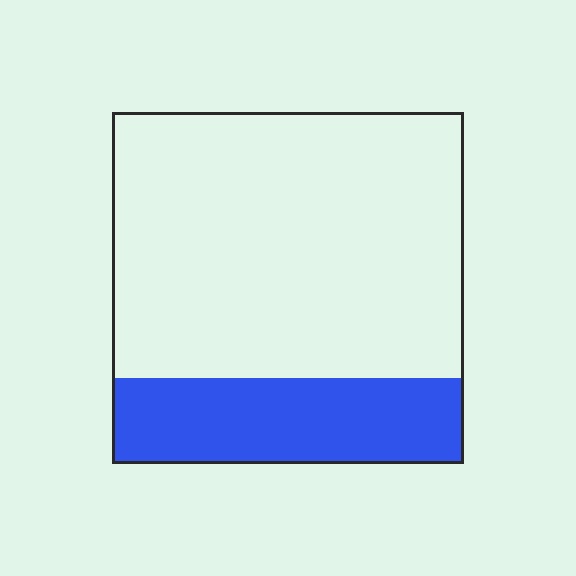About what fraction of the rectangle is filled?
About one quarter (1/4).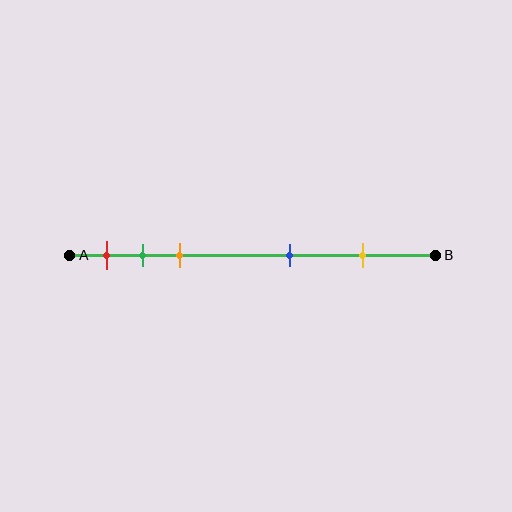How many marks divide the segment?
There are 5 marks dividing the segment.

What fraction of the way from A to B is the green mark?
The green mark is approximately 20% (0.2) of the way from A to B.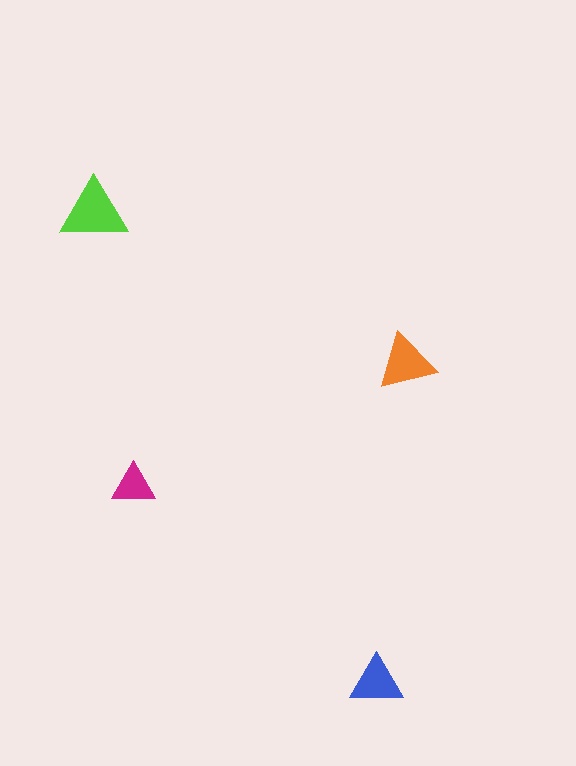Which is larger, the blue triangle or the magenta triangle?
The blue one.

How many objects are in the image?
There are 4 objects in the image.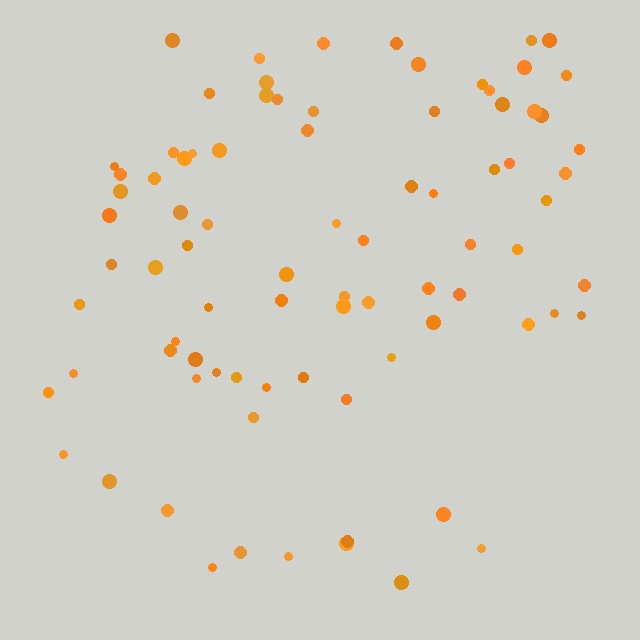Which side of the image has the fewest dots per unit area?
The bottom.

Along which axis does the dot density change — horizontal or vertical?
Vertical.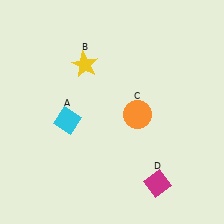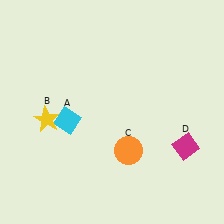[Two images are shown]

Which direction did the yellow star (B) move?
The yellow star (B) moved down.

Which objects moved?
The objects that moved are: the yellow star (B), the orange circle (C), the magenta diamond (D).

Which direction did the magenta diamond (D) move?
The magenta diamond (D) moved up.